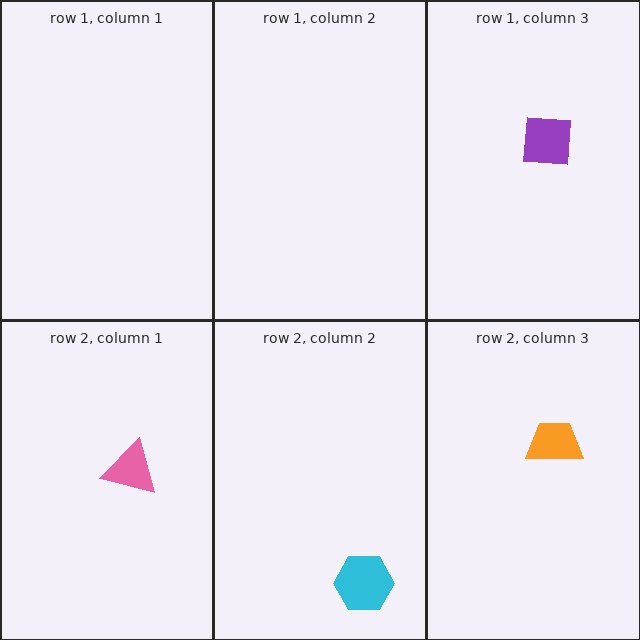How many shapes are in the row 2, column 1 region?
1.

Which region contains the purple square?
The row 1, column 3 region.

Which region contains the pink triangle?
The row 2, column 1 region.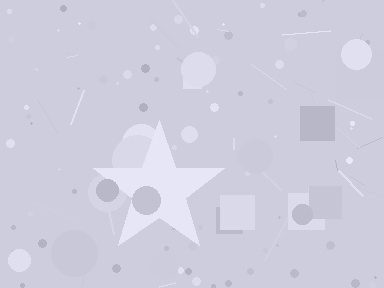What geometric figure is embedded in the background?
A star is embedded in the background.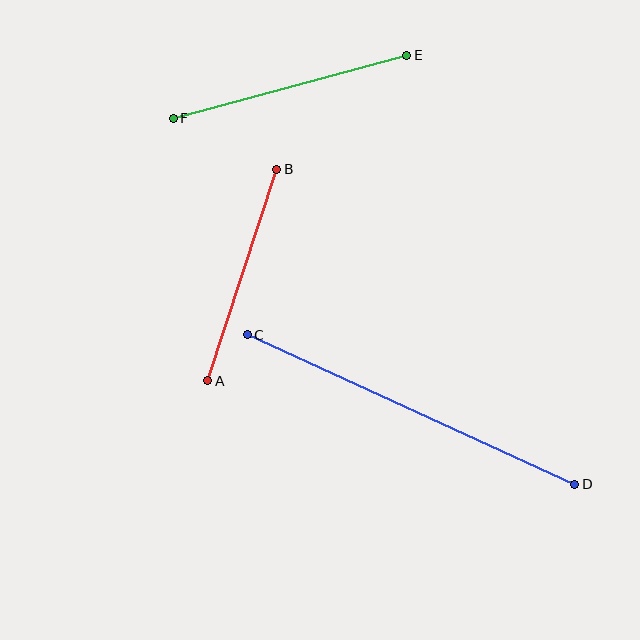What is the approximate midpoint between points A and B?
The midpoint is at approximately (242, 275) pixels.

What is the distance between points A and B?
The distance is approximately 223 pixels.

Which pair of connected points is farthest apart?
Points C and D are farthest apart.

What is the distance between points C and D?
The distance is approximately 360 pixels.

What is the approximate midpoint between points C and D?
The midpoint is at approximately (411, 409) pixels.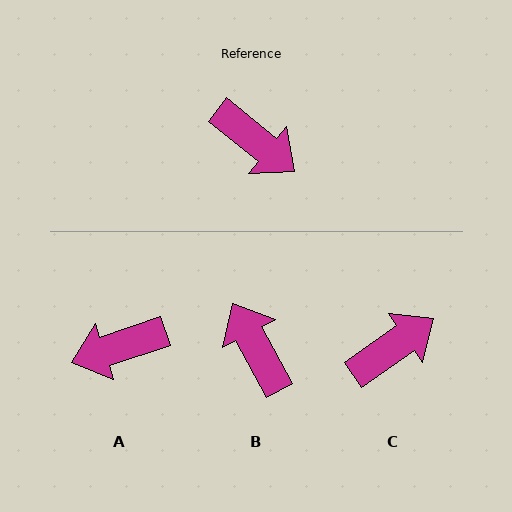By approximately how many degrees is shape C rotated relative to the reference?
Approximately 74 degrees counter-clockwise.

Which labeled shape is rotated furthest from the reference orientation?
B, about 157 degrees away.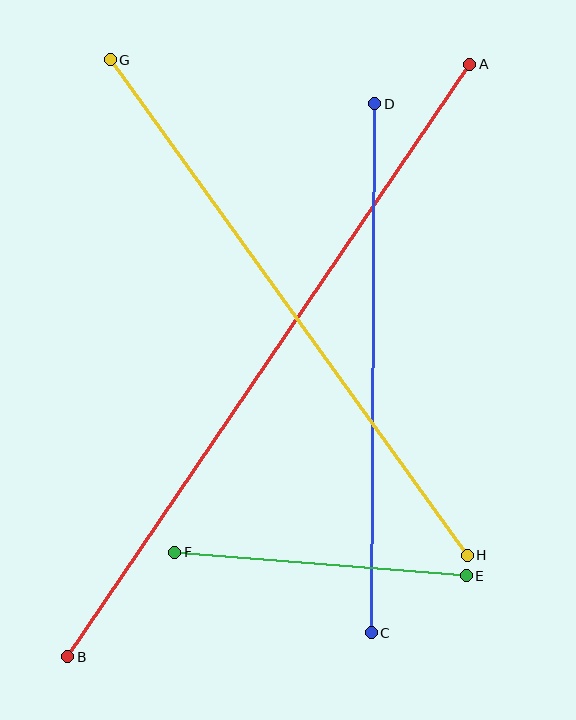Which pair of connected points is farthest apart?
Points A and B are farthest apart.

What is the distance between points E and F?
The distance is approximately 292 pixels.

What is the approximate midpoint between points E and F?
The midpoint is at approximately (321, 564) pixels.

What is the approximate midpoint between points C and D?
The midpoint is at approximately (373, 368) pixels.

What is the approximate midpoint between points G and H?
The midpoint is at approximately (289, 308) pixels.